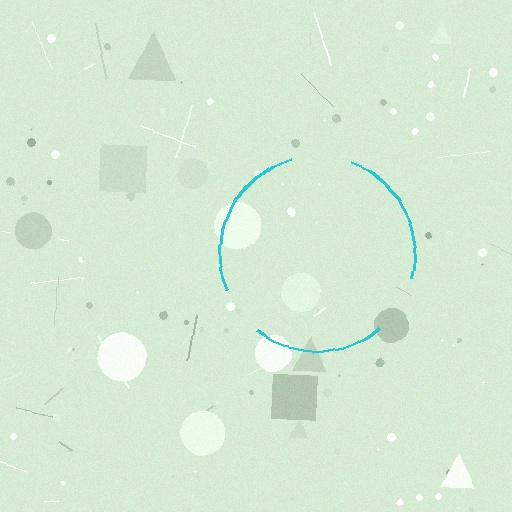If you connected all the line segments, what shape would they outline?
They would outline a circle.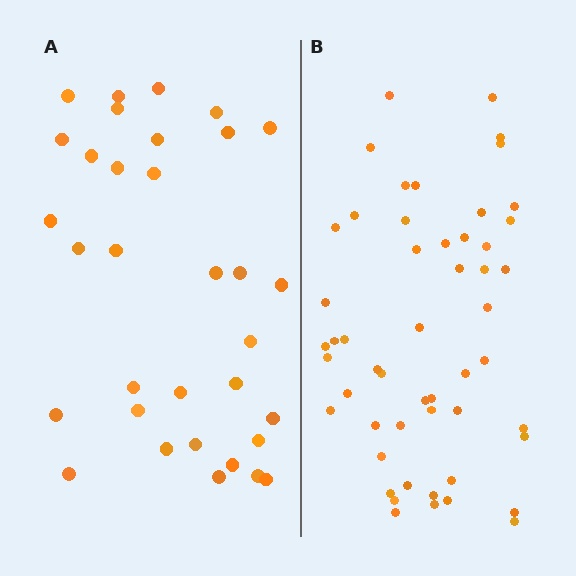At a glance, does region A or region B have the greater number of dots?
Region B (the right region) has more dots.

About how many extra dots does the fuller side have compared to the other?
Region B has approximately 20 more dots than region A.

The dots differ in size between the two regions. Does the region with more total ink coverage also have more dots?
No. Region A has more total ink coverage because its dots are larger, but region B actually contains more individual dots. Total area can be misleading — the number of items is what matters here.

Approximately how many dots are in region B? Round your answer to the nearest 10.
About 50 dots. (The exact count is 52, which rounds to 50.)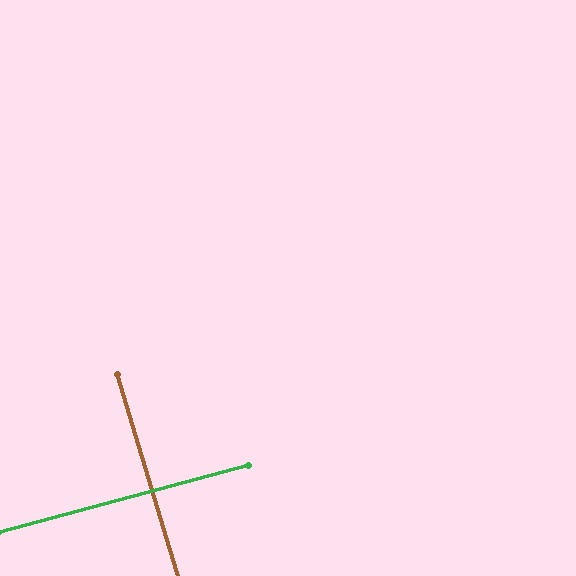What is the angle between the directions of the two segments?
Approximately 88 degrees.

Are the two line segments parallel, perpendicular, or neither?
Perpendicular — they meet at approximately 88°.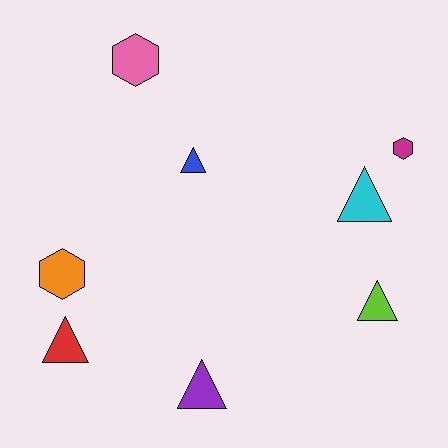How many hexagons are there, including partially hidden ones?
There are 3 hexagons.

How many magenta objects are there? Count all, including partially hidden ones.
There is 1 magenta object.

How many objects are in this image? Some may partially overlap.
There are 8 objects.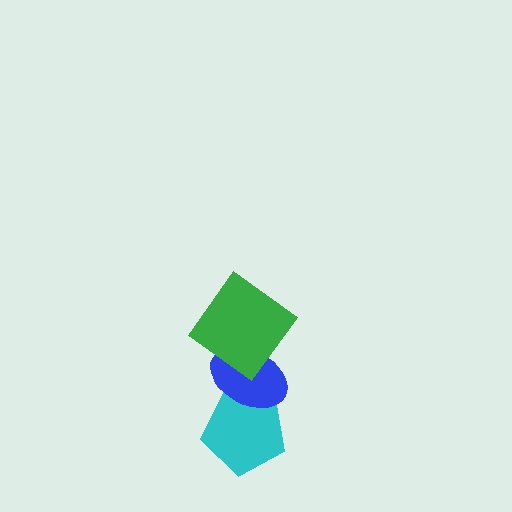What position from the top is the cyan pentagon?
The cyan pentagon is 3rd from the top.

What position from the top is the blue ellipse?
The blue ellipse is 2nd from the top.